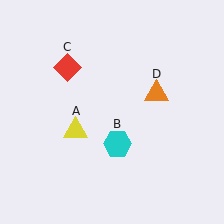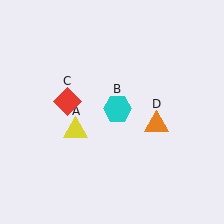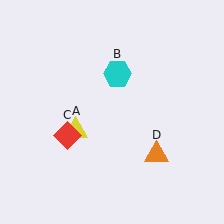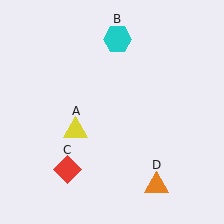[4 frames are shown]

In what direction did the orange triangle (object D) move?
The orange triangle (object D) moved down.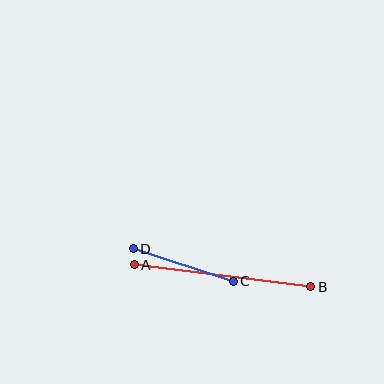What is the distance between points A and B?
The distance is approximately 178 pixels.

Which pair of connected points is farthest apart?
Points A and B are farthest apart.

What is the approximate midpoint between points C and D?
The midpoint is at approximately (183, 265) pixels.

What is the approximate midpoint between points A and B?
The midpoint is at approximately (222, 276) pixels.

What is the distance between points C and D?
The distance is approximately 105 pixels.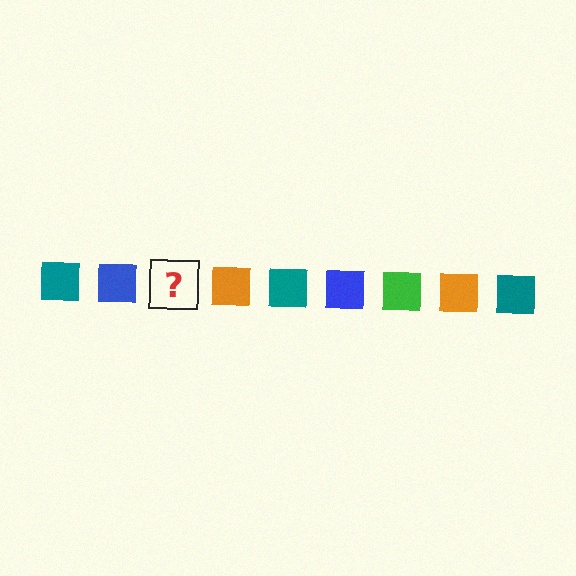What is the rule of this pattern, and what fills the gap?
The rule is that the pattern cycles through teal, blue, green, orange squares. The gap should be filled with a green square.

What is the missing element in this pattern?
The missing element is a green square.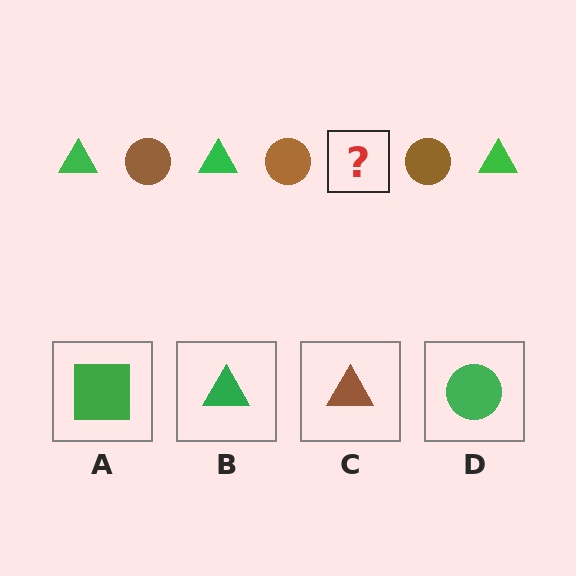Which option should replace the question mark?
Option B.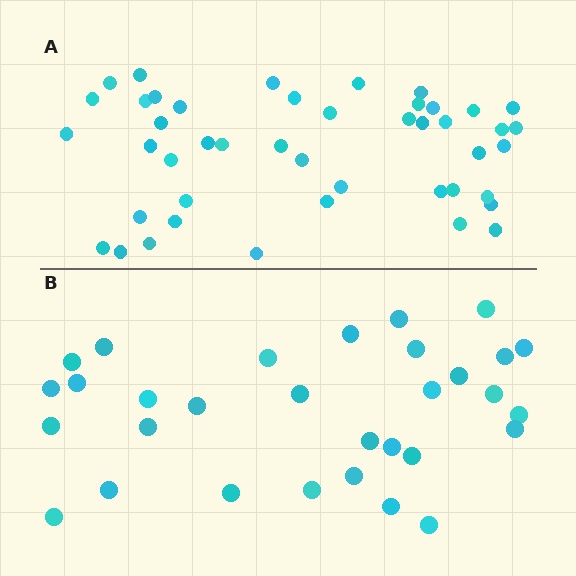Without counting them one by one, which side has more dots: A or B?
Region A (the top region) has more dots.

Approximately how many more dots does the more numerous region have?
Region A has approximately 15 more dots than region B.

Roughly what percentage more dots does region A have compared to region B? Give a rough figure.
About 45% more.